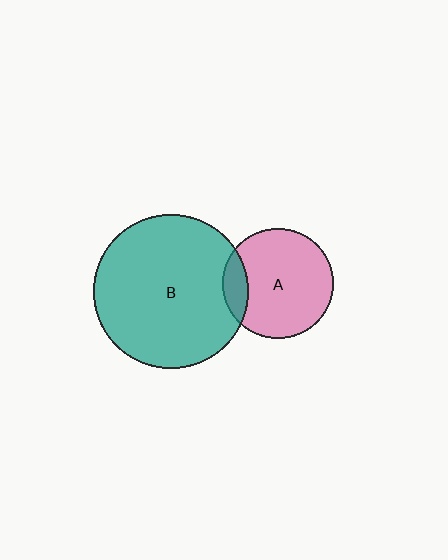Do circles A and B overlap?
Yes.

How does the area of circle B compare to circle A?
Approximately 2.0 times.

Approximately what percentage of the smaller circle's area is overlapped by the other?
Approximately 15%.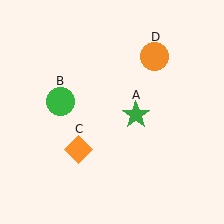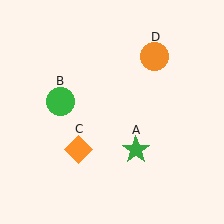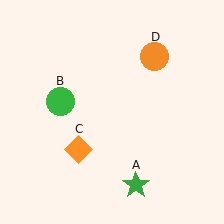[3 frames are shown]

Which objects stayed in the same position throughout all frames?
Green circle (object B) and orange diamond (object C) and orange circle (object D) remained stationary.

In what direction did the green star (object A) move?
The green star (object A) moved down.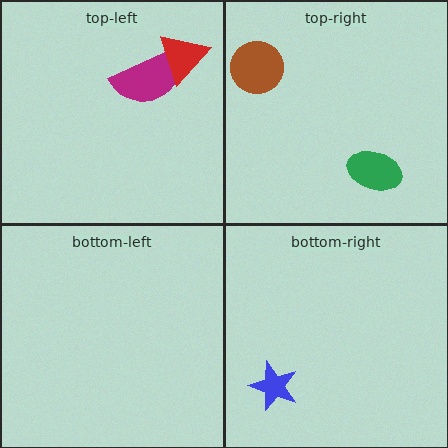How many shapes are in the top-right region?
2.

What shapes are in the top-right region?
The green ellipse, the brown circle.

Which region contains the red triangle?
The top-left region.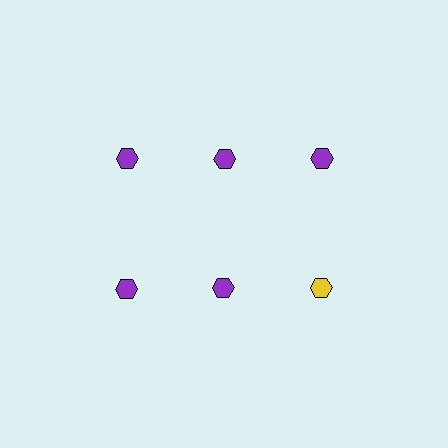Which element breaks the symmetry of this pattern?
The yellow hexagon in the second row, center column breaks the symmetry. All other shapes are purple hexagons.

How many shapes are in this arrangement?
There are 6 shapes arranged in a grid pattern.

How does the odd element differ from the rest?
It has a different color: yellow instead of purple.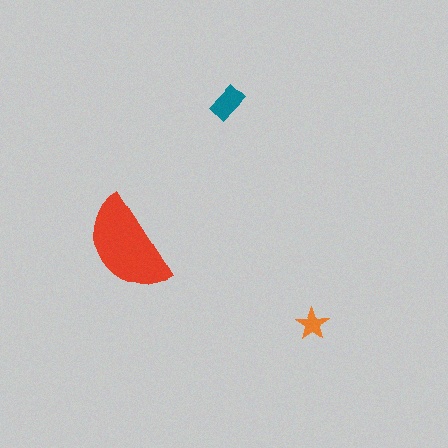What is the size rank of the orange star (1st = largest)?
3rd.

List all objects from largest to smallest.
The red semicircle, the teal rectangle, the orange star.